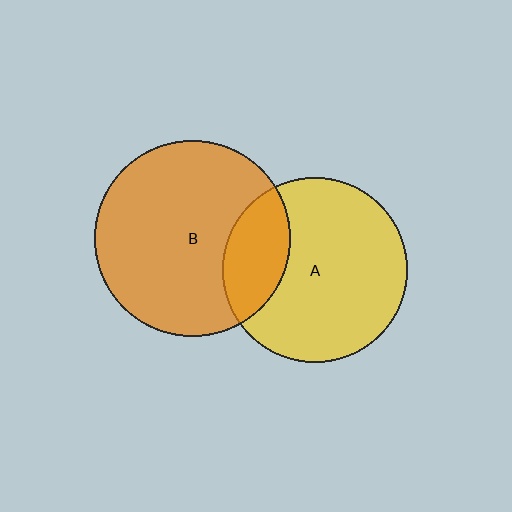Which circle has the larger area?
Circle B (orange).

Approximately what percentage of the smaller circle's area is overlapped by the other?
Approximately 25%.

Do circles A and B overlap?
Yes.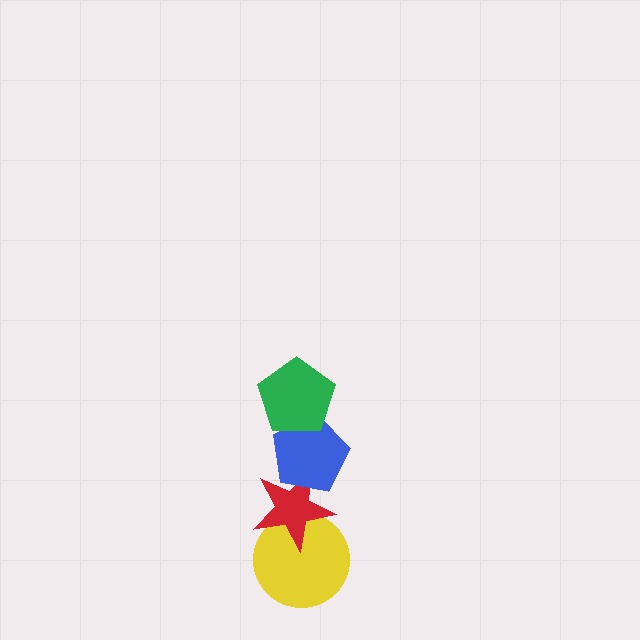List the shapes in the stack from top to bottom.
From top to bottom: the green pentagon, the blue pentagon, the red star, the yellow circle.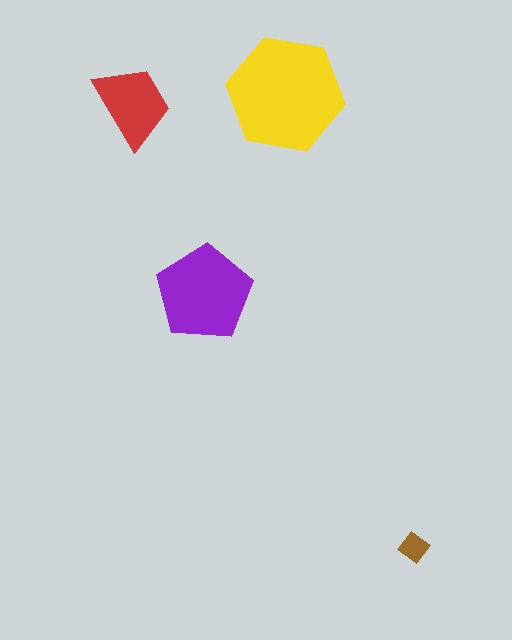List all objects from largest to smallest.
The yellow hexagon, the purple pentagon, the red trapezoid, the brown diamond.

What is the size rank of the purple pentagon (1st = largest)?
2nd.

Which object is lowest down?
The brown diamond is bottommost.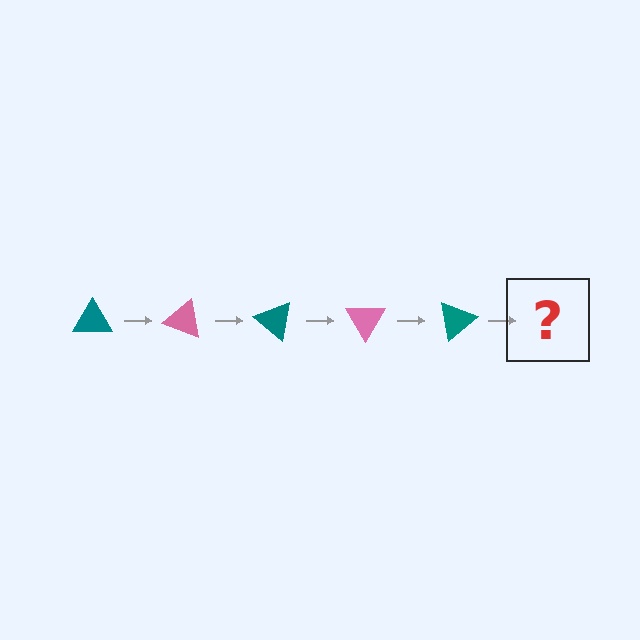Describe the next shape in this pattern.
It should be a pink triangle, rotated 100 degrees from the start.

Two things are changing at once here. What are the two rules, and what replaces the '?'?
The two rules are that it rotates 20 degrees each step and the color cycles through teal and pink. The '?' should be a pink triangle, rotated 100 degrees from the start.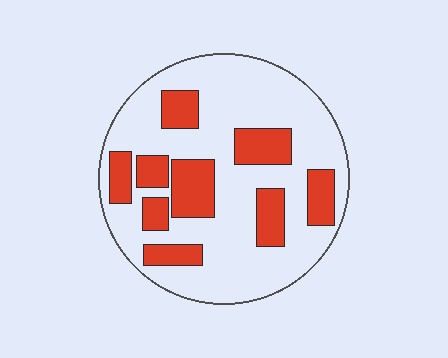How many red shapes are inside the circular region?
9.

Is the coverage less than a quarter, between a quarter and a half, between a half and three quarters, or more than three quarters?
Between a quarter and a half.